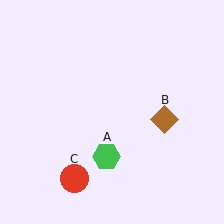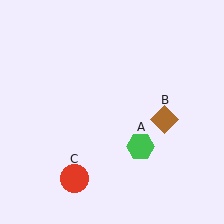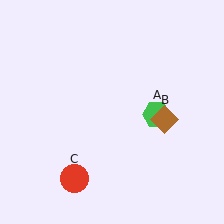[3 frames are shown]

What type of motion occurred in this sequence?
The green hexagon (object A) rotated counterclockwise around the center of the scene.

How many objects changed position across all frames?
1 object changed position: green hexagon (object A).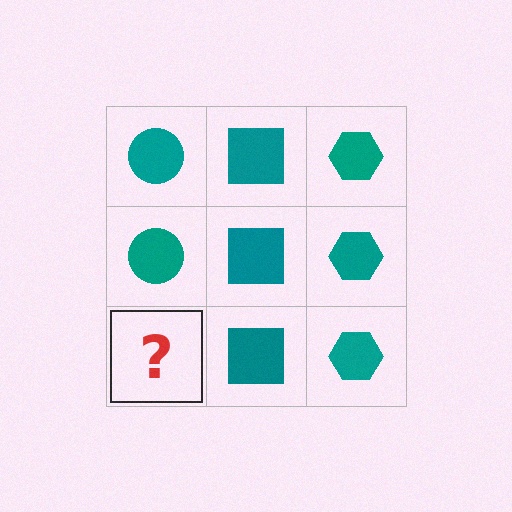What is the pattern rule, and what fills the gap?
The rule is that each column has a consistent shape. The gap should be filled with a teal circle.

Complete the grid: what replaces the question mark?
The question mark should be replaced with a teal circle.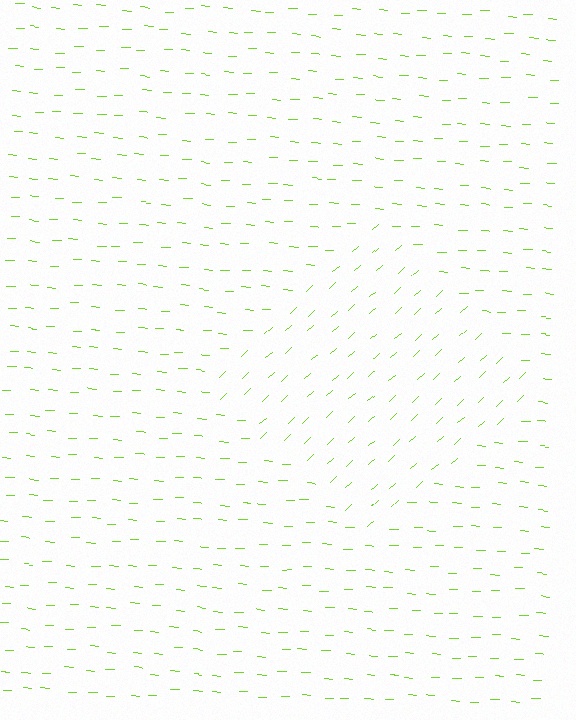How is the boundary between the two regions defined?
The boundary is defined purely by a change in line orientation (approximately 45 degrees difference). All lines are the same color and thickness.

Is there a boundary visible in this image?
Yes, there is a texture boundary formed by a change in line orientation.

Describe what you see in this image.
The image is filled with small lime line segments. A diamond region in the image has lines oriented differently from the surrounding lines, creating a visible texture boundary.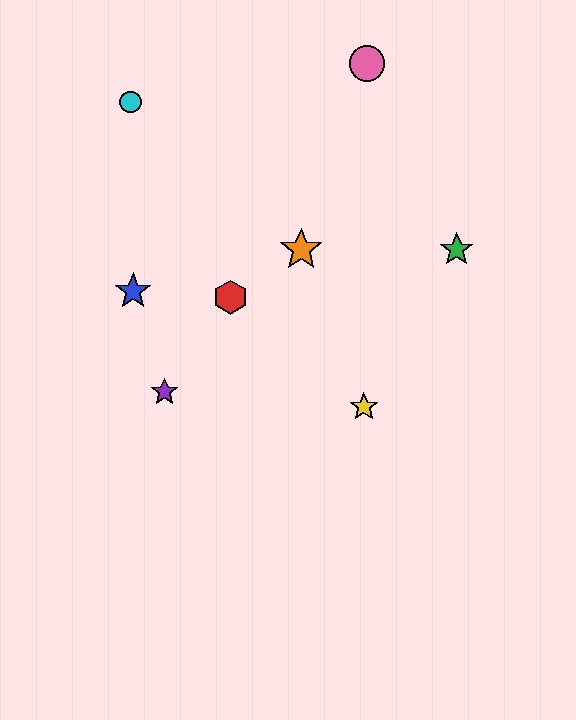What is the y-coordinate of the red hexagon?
The red hexagon is at y≈297.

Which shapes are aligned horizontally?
The green star, the orange star are aligned horizontally.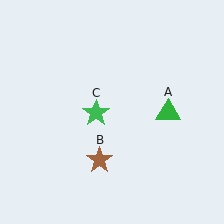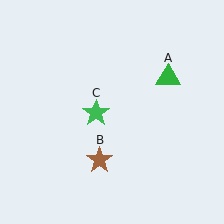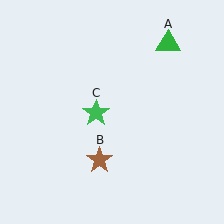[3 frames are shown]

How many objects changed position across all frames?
1 object changed position: green triangle (object A).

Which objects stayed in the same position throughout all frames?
Brown star (object B) and green star (object C) remained stationary.